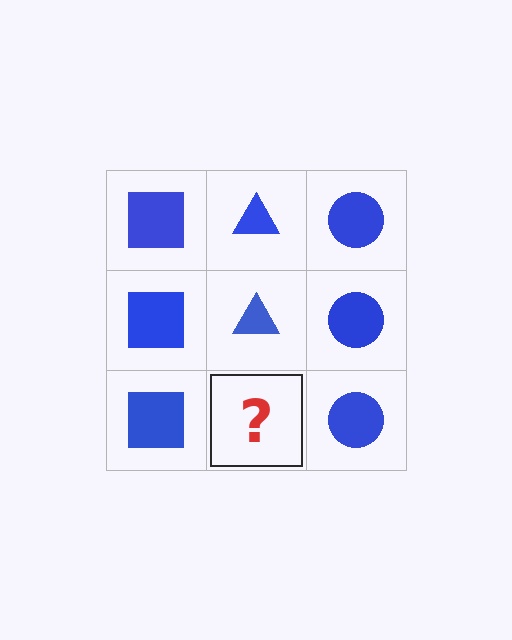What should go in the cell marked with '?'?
The missing cell should contain a blue triangle.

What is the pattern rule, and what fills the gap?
The rule is that each column has a consistent shape. The gap should be filled with a blue triangle.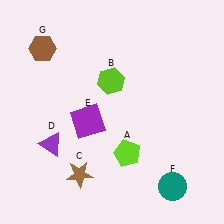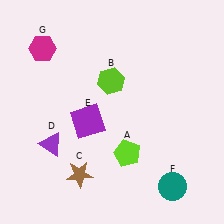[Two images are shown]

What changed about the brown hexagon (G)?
In Image 1, G is brown. In Image 2, it changed to magenta.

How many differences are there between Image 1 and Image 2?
There is 1 difference between the two images.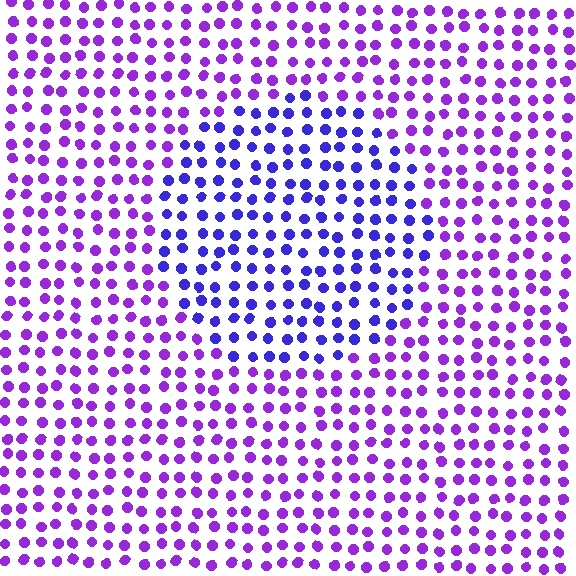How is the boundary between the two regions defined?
The boundary is defined purely by a slight shift in hue (about 33 degrees). Spacing, size, and orientation are identical on both sides.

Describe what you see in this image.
The image is filled with small purple elements in a uniform arrangement. A circle-shaped region is visible where the elements are tinted to a slightly different hue, forming a subtle color boundary.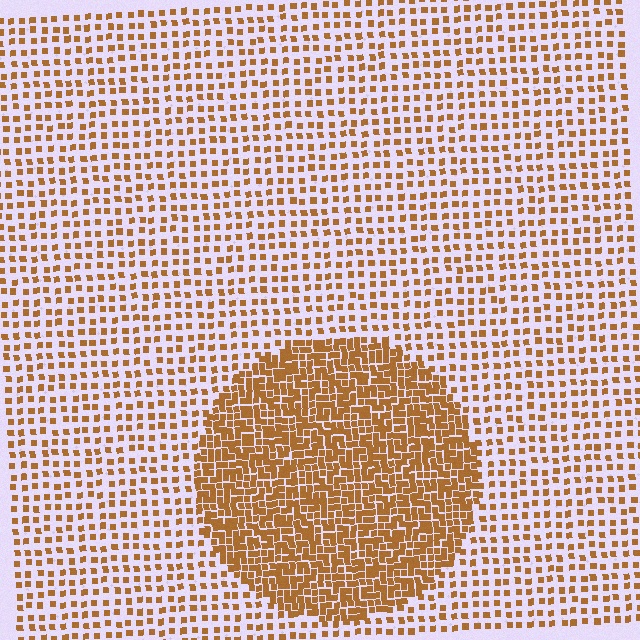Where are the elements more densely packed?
The elements are more densely packed inside the circle boundary.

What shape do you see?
I see a circle.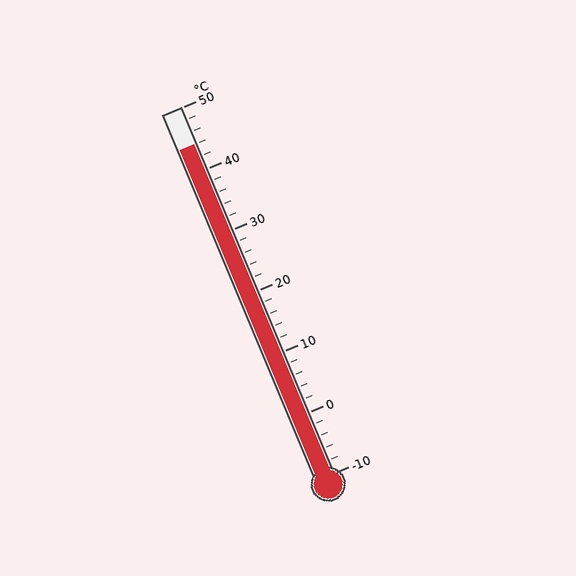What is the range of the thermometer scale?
The thermometer scale ranges from -10°C to 50°C.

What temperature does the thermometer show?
The thermometer shows approximately 44°C.